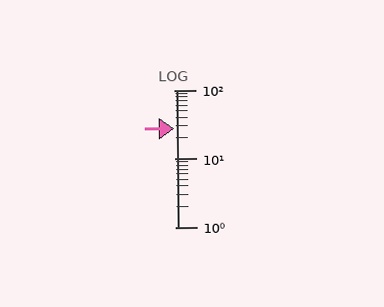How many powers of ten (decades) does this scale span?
The scale spans 2 decades, from 1 to 100.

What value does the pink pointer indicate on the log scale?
The pointer indicates approximately 27.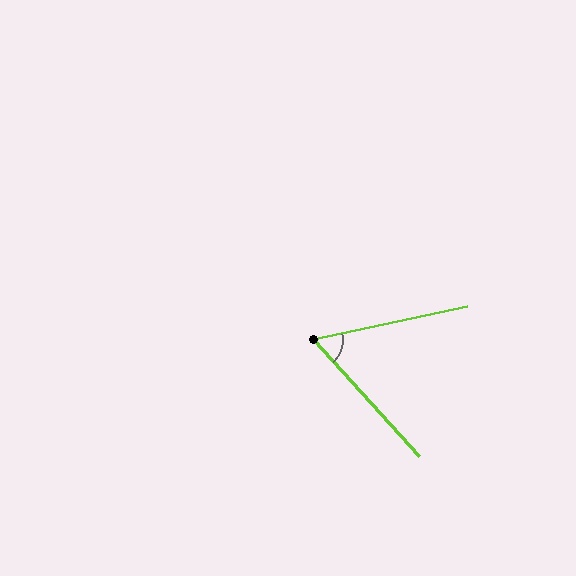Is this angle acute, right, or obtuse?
It is acute.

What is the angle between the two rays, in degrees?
Approximately 60 degrees.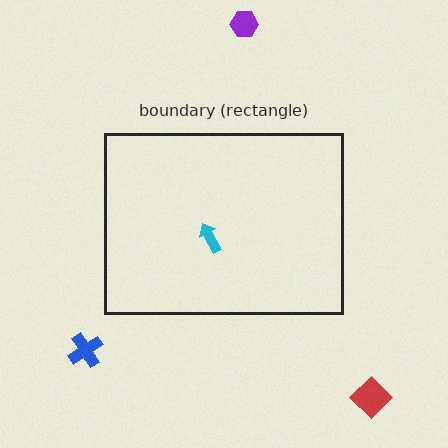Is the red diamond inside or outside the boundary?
Outside.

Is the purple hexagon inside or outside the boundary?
Outside.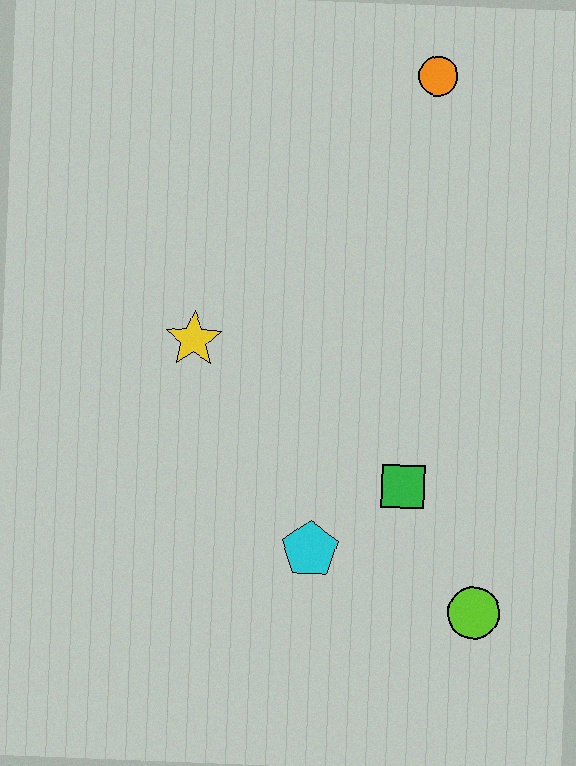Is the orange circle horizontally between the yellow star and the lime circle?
Yes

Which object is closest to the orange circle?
The yellow star is closest to the orange circle.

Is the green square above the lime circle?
Yes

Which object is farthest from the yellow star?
The lime circle is farthest from the yellow star.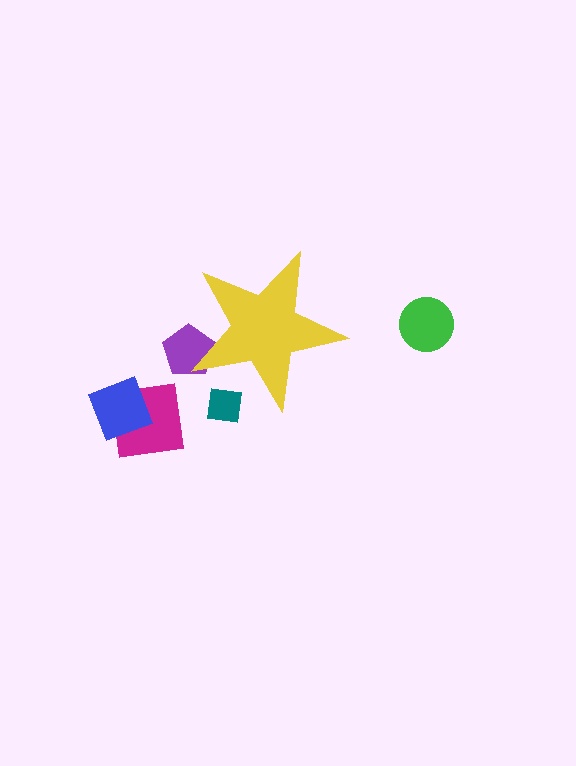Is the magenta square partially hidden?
No, the magenta square is fully visible.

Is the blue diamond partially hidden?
No, the blue diamond is fully visible.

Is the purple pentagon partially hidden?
Yes, the purple pentagon is partially hidden behind the yellow star.